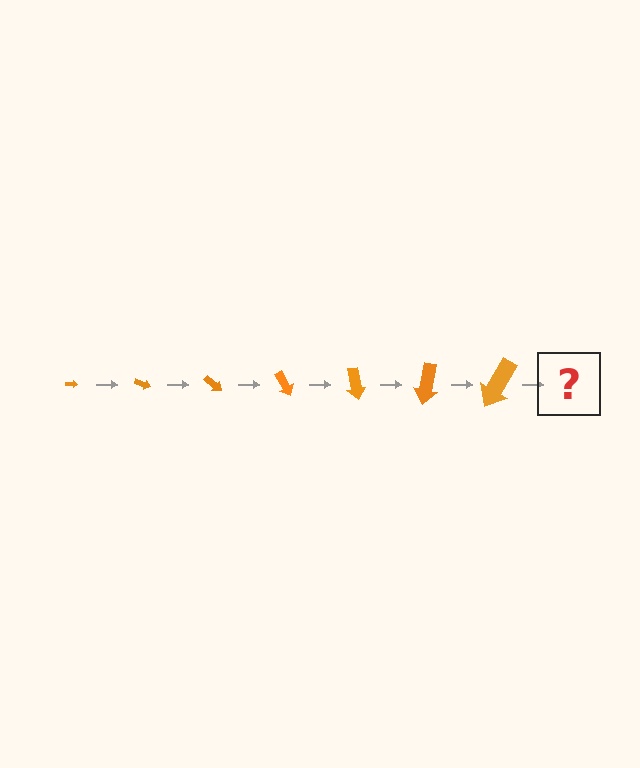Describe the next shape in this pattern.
It should be an arrow, larger than the previous one and rotated 140 degrees from the start.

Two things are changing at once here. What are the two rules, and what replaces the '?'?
The two rules are that the arrow grows larger each step and it rotates 20 degrees each step. The '?' should be an arrow, larger than the previous one and rotated 140 degrees from the start.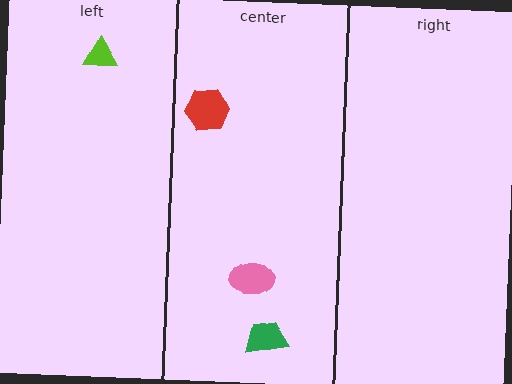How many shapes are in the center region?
3.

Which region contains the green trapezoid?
The center region.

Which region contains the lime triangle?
The left region.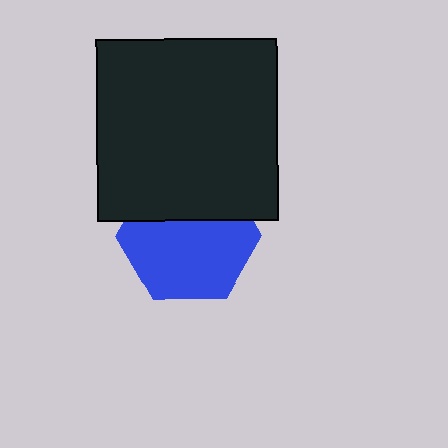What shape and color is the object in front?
The object in front is a black square.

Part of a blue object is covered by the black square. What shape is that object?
It is a hexagon.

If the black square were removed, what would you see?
You would see the complete blue hexagon.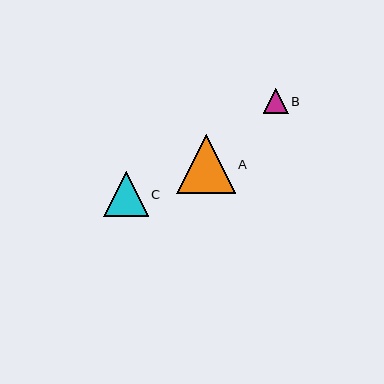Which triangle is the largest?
Triangle A is the largest with a size of approximately 58 pixels.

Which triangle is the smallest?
Triangle B is the smallest with a size of approximately 25 pixels.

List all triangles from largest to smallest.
From largest to smallest: A, C, B.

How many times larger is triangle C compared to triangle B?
Triangle C is approximately 1.8 times the size of triangle B.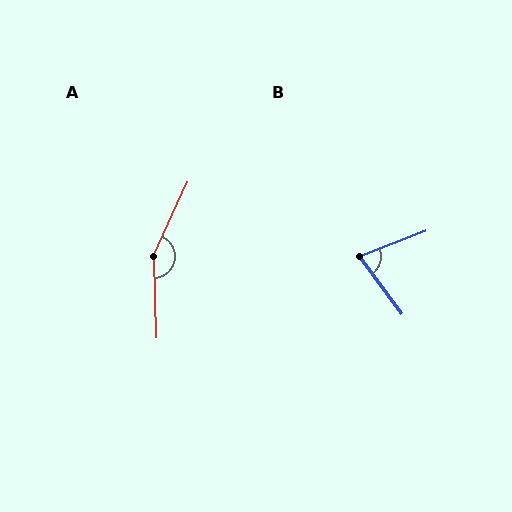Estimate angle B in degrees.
Approximately 75 degrees.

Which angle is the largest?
A, at approximately 153 degrees.